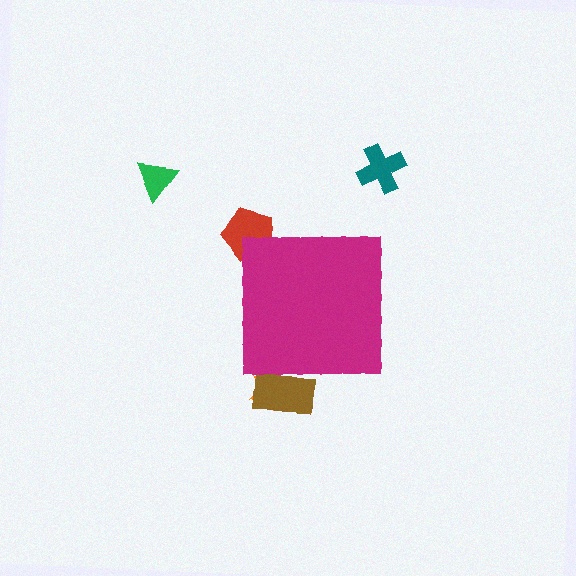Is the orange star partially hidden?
Yes, the orange star is partially hidden behind the magenta square.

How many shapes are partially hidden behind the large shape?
3 shapes are partially hidden.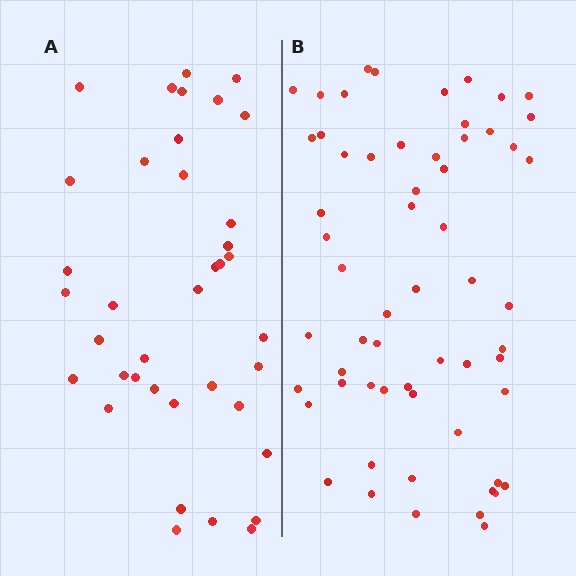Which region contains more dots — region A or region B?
Region B (the right region) has more dots.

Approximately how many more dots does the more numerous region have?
Region B has approximately 20 more dots than region A.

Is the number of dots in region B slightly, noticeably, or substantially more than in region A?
Region B has substantially more. The ratio is roughly 1.6 to 1.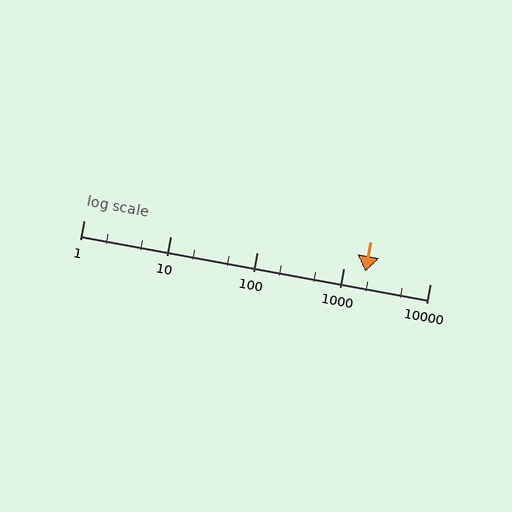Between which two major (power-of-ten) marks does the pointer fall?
The pointer is between 1000 and 10000.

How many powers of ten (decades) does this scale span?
The scale spans 4 decades, from 1 to 10000.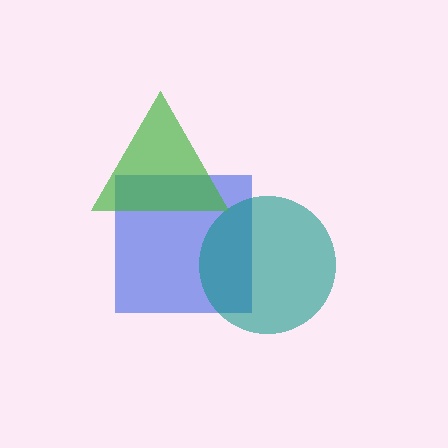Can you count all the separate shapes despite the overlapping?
Yes, there are 3 separate shapes.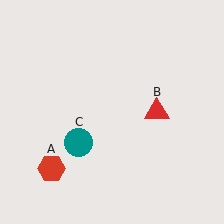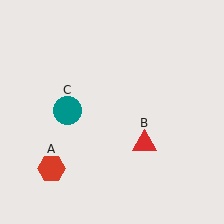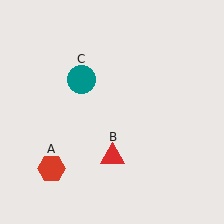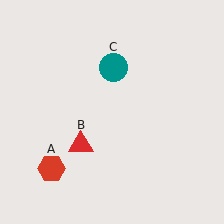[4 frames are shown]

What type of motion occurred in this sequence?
The red triangle (object B), teal circle (object C) rotated clockwise around the center of the scene.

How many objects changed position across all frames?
2 objects changed position: red triangle (object B), teal circle (object C).